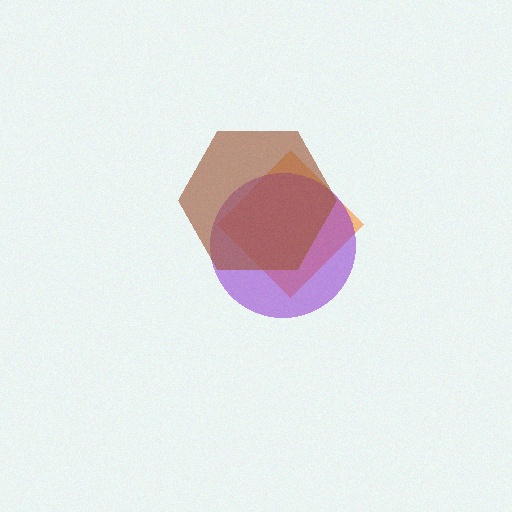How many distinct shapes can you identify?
There are 3 distinct shapes: an orange diamond, a purple circle, a brown hexagon.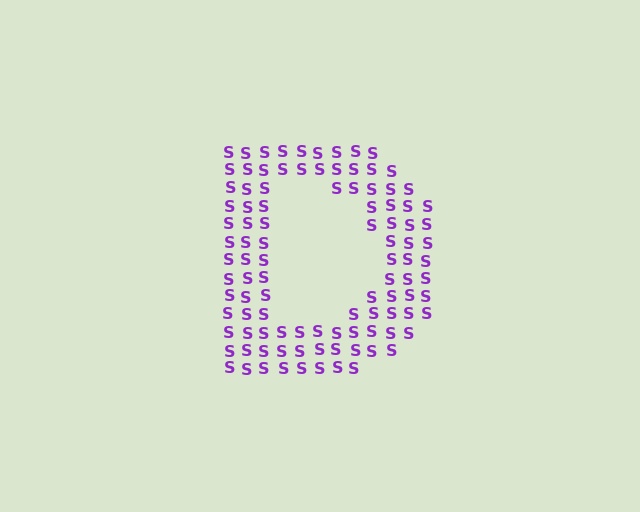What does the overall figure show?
The overall figure shows the letter D.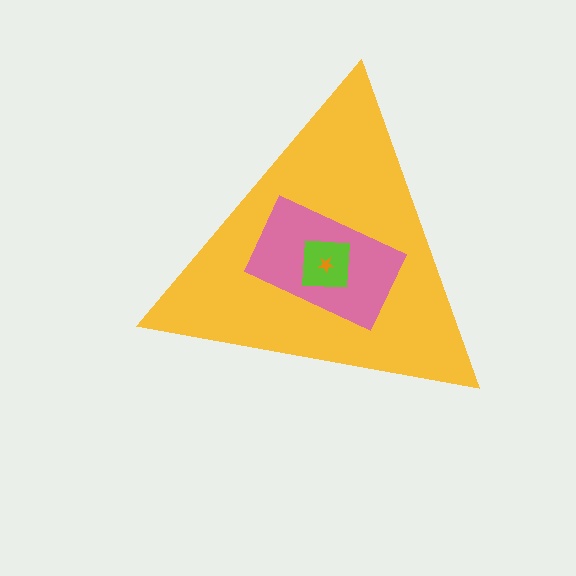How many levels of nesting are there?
4.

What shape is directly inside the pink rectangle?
The lime square.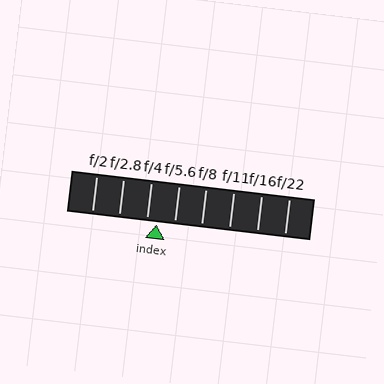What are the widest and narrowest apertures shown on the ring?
The widest aperture shown is f/2 and the narrowest is f/22.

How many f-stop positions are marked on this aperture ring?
There are 8 f-stop positions marked.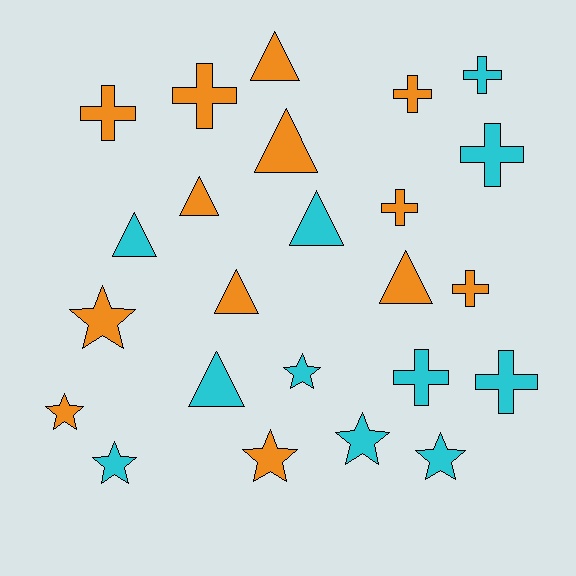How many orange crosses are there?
There are 5 orange crosses.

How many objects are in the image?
There are 24 objects.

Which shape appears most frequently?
Cross, with 9 objects.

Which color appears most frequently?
Orange, with 13 objects.